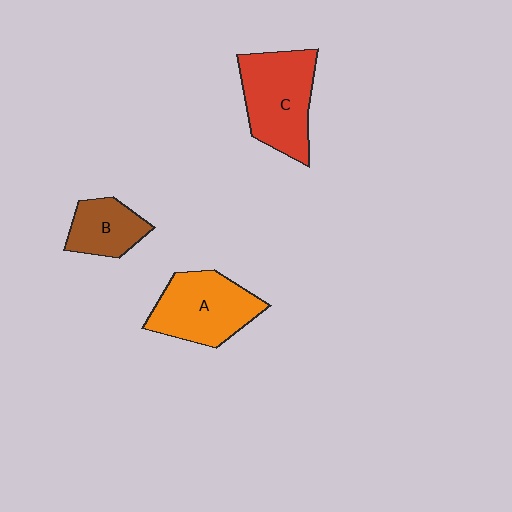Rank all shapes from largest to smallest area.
From largest to smallest: C (red), A (orange), B (brown).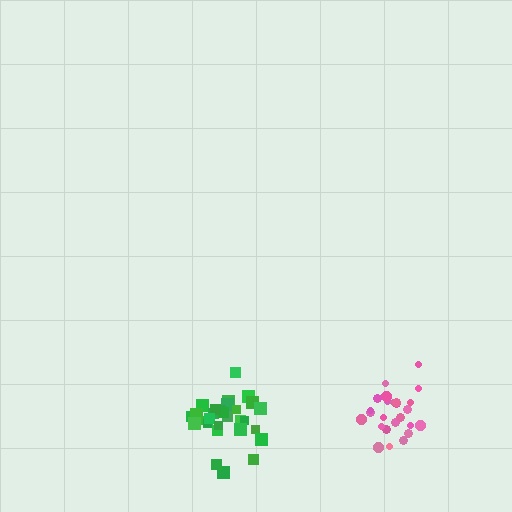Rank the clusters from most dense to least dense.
green, pink.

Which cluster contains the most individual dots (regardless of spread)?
Green (30).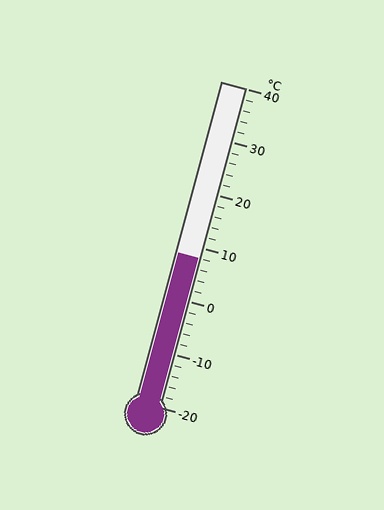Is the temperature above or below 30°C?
The temperature is below 30°C.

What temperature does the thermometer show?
The thermometer shows approximately 8°C.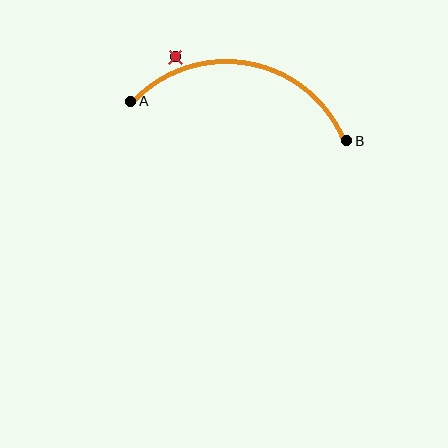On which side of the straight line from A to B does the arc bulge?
The arc bulges above the straight line connecting A and B.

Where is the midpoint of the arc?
The arc midpoint is the point on the curve farthest from the straight line joining A and B. It sits above that line.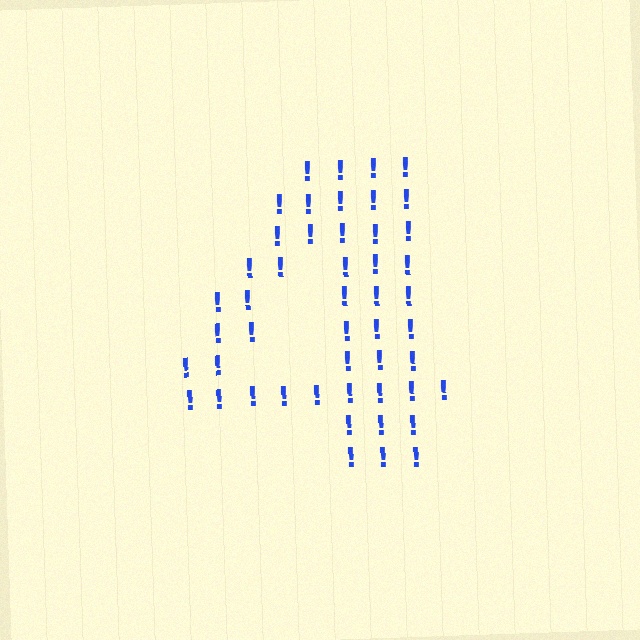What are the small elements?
The small elements are exclamation marks.